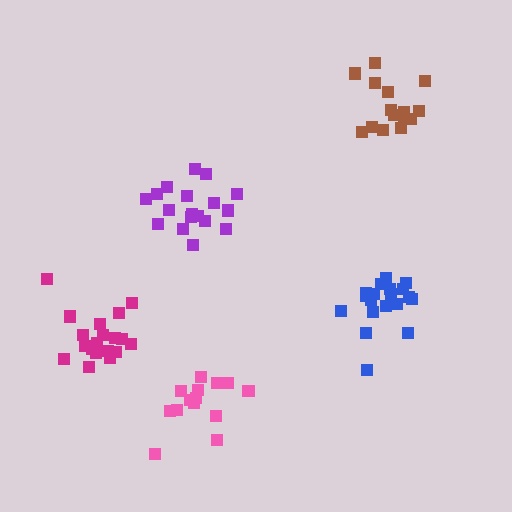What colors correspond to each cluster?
The clusters are colored: purple, pink, brown, blue, magenta.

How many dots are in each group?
Group 1: 19 dots, Group 2: 15 dots, Group 3: 15 dots, Group 4: 19 dots, Group 5: 21 dots (89 total).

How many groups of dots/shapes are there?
There are 5 groups.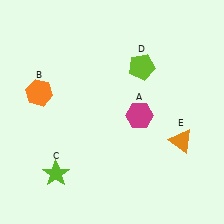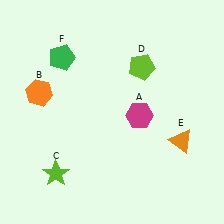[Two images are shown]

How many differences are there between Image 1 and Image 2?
There is 1 difference between the two images.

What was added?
A green pentagon (F) was added in Image 2.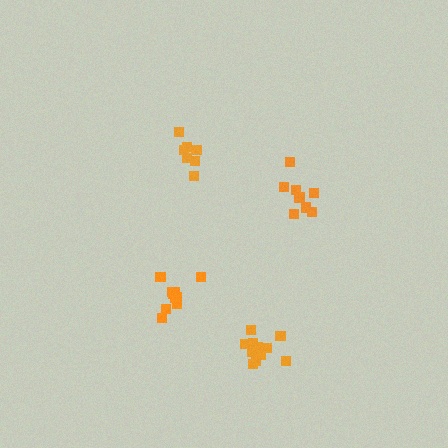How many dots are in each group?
Group 1: 10 dots, Group 2: 7 dots, Group 3: 11 dots, Group 4: 8 dots (36 total).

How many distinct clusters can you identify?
There are 4 distinct clusters.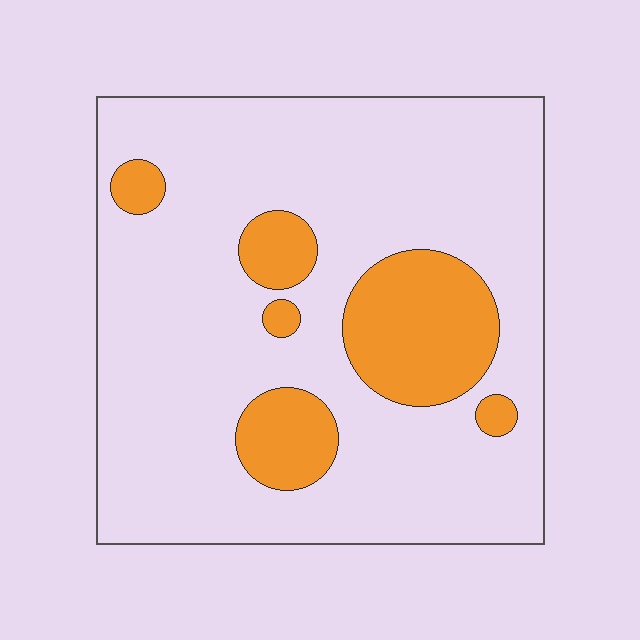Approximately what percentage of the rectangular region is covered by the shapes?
Approximately 20%.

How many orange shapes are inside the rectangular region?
6.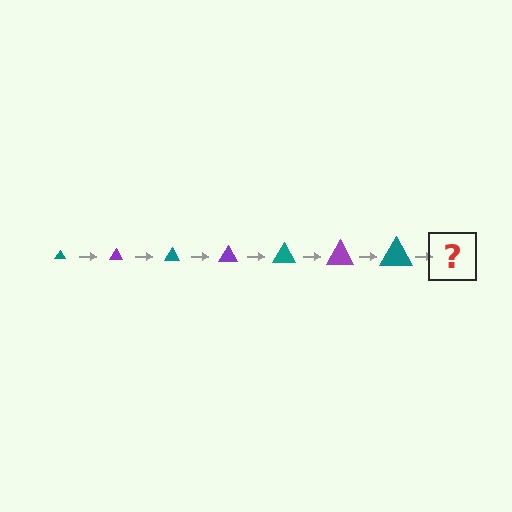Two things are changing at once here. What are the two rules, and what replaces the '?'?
The two rules are that the triangle grows larger each step and the color cycles through teal and purple. The '?' should be a purple triangle, larger than the previous one.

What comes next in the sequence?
The next element should be a purple triangle, larger than the previous one.